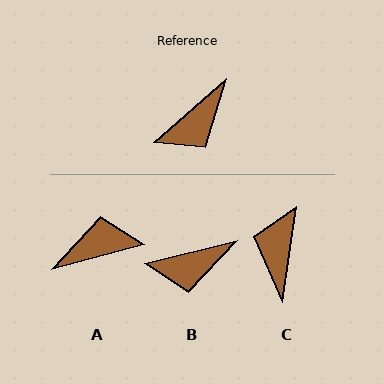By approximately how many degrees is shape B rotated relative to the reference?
Approximately 28 degrees clockwise.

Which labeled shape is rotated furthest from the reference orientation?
A, about 154 degrees away.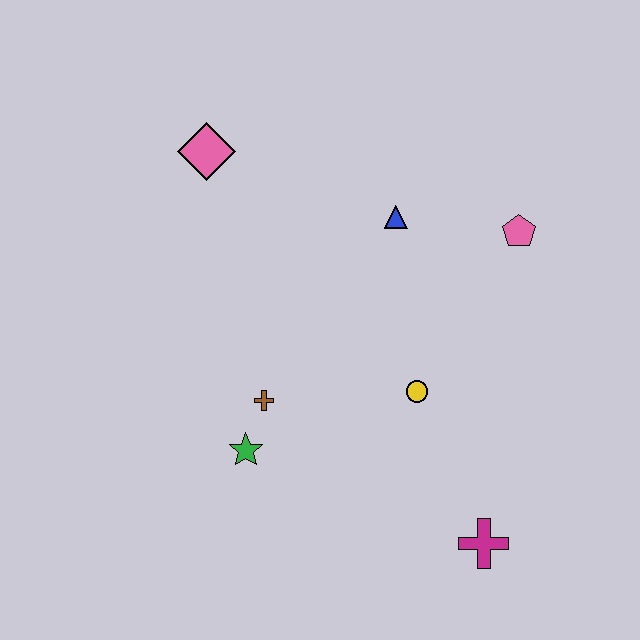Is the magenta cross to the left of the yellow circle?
No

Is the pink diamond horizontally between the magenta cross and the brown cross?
No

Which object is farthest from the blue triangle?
The magenta cross is farthest from the blue triangle.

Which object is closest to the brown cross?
The green star is closest to the brown cross.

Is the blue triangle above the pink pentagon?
Yes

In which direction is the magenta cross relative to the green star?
The magenta cross is to the right of the green star.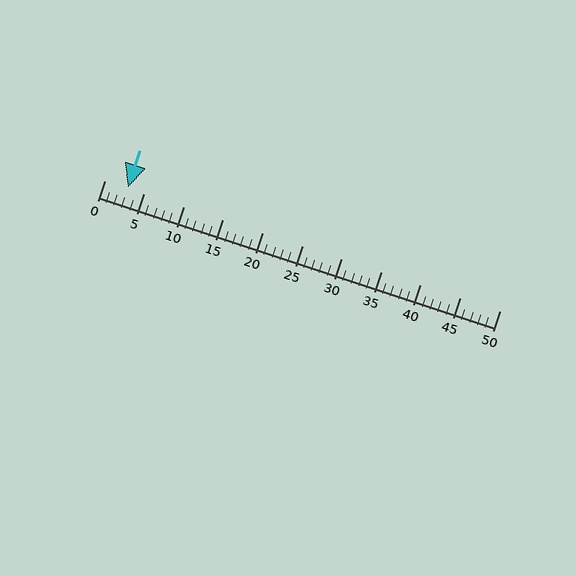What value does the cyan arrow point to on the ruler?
The cyan arrow points to approximately 3.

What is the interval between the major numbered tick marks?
The major tick marks are spaced 5 units apart.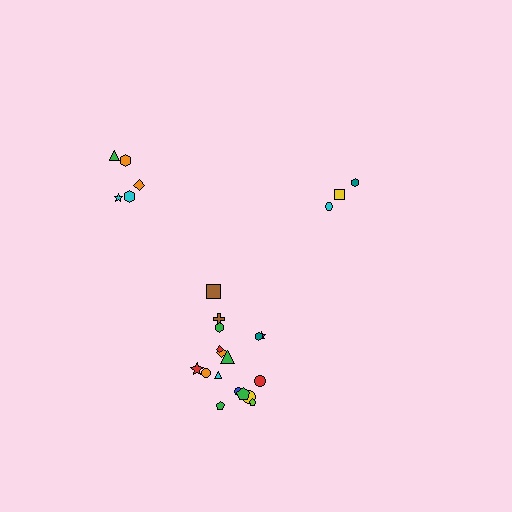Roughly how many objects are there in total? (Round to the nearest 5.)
Roughly 25 objects in total.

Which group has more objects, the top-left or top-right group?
The top-left group.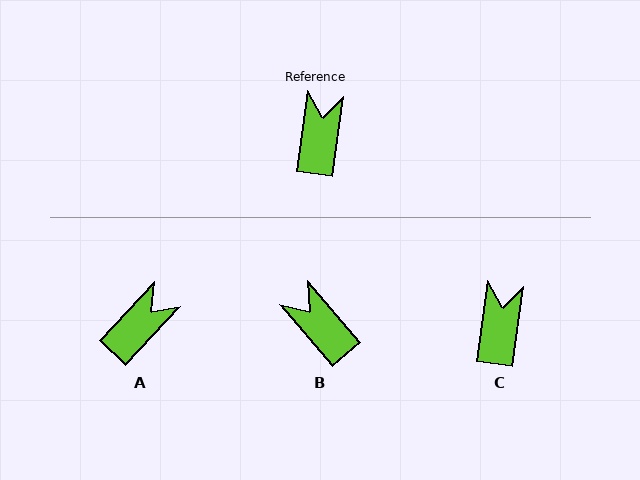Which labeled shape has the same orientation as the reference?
C.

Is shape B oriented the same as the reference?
No, it is off by about 48 degrees.